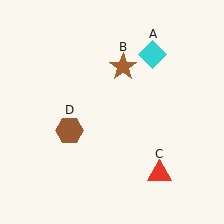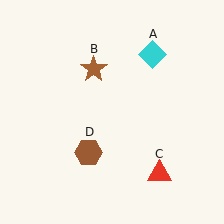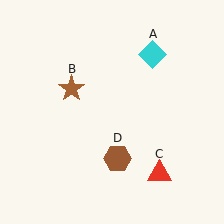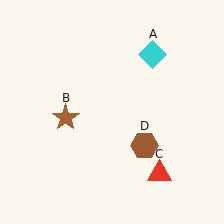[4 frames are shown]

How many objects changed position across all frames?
2 objects changed position: brown star (object B), brown hexagon (object D).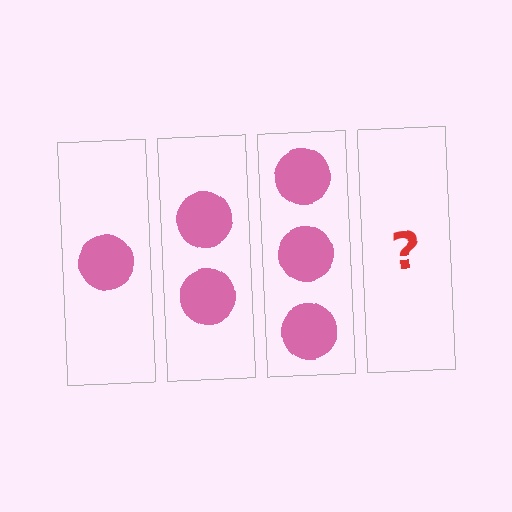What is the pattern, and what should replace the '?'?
The pattern is that each step adds one more circle. The '?' should be 4 circles.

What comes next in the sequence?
The next element should be 4 circles.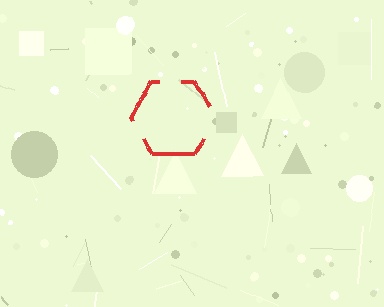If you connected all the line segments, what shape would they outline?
They would outline a hexagon.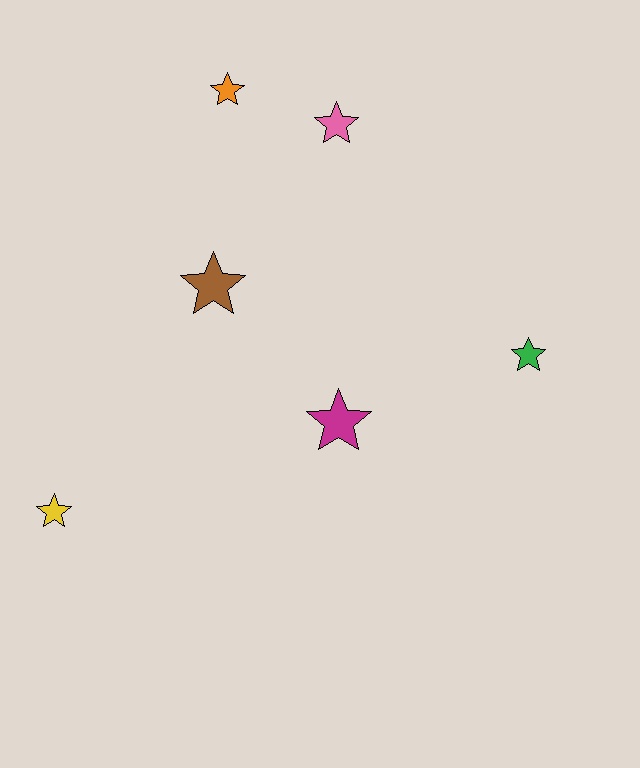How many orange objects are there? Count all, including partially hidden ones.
There is 1 orange object.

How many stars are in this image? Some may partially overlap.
There are 6 stars.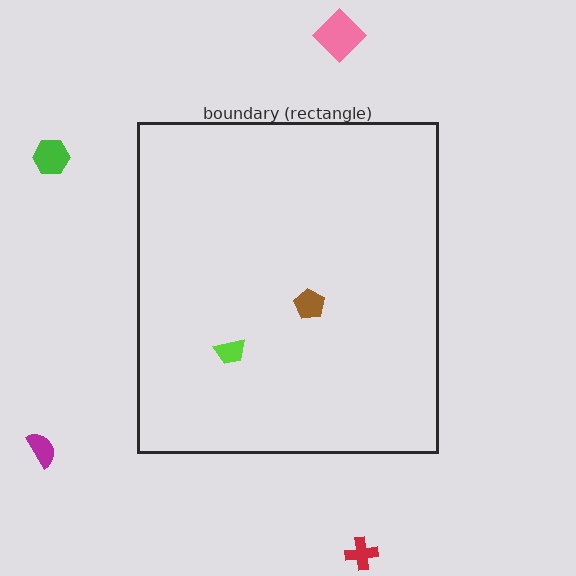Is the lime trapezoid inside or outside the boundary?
Inside.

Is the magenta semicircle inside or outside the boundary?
Outside.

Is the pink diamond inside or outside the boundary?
Outside.